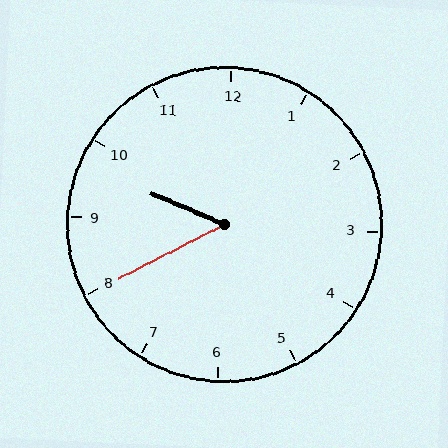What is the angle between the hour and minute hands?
Approximately 50 degrees.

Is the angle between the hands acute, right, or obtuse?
It is acute.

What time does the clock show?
9:40.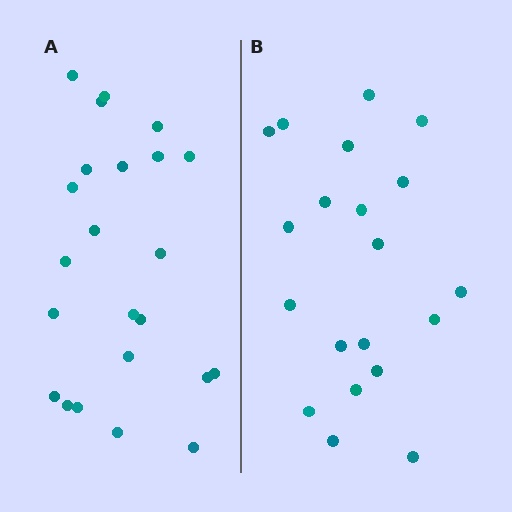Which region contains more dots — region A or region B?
Region A (the left region) has more dots.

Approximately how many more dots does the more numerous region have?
Region A has just a few more — roughly 2 or 3 more dots than region B.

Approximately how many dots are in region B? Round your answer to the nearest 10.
About 20 dots.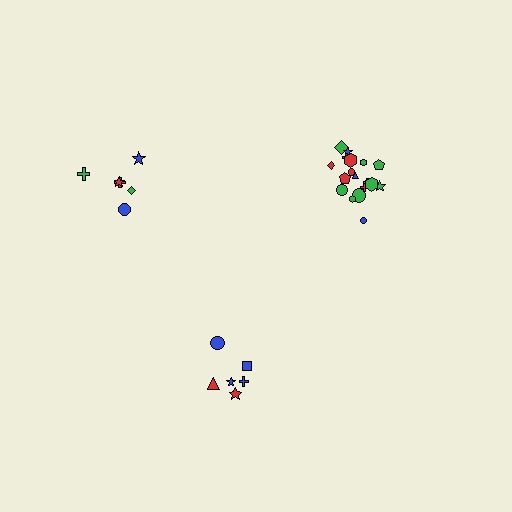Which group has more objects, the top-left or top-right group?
The top-right group.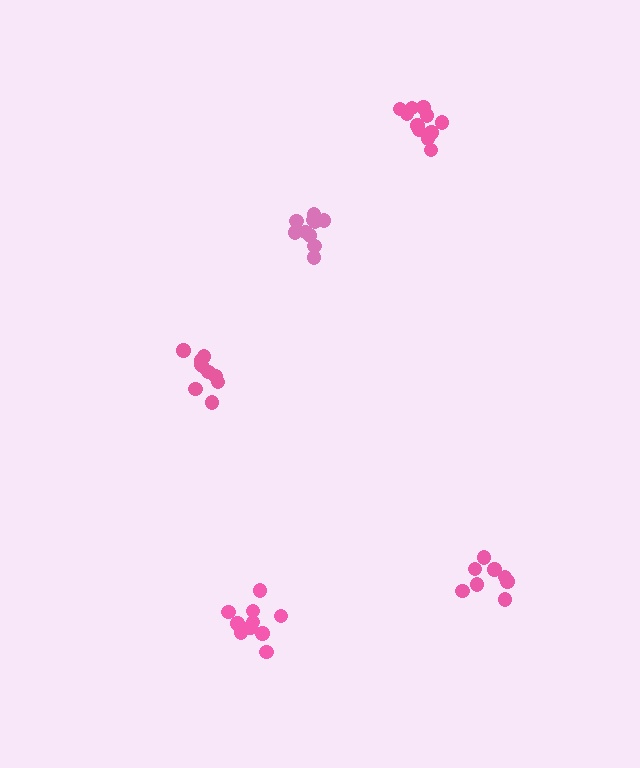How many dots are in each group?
Group 1: 11 dots, Group 2: 10 dots, Group 3: 10 dots, Group 4: 9 dots, Group 5: 10 dots (50 total).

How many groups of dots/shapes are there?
There are 5 groups.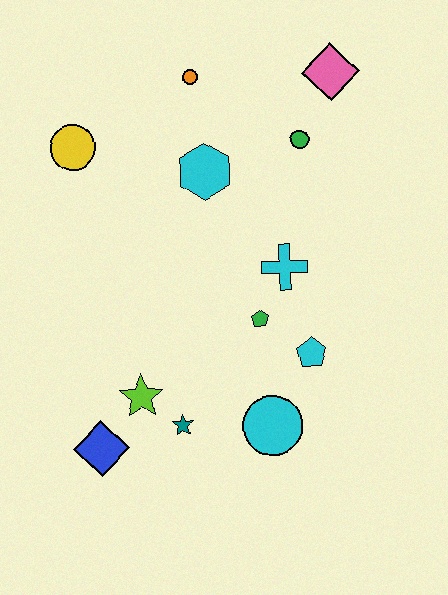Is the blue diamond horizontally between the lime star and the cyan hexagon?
No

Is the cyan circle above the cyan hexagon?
No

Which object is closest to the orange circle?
The cyan hexagon is closest to the orange circle.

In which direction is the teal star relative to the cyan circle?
The teal star is to the left of the cyan circle.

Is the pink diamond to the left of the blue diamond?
No